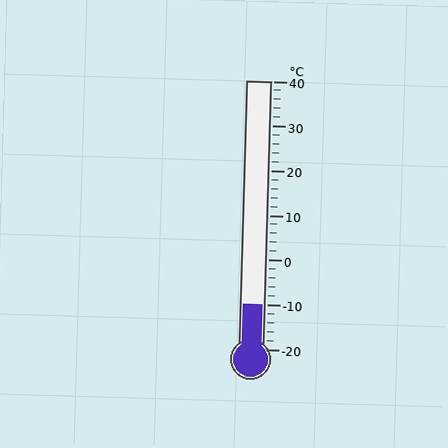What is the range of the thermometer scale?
The thermometer scale ranges from -20°C to 40°C.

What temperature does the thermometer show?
The thermometer shows approximately -10°C.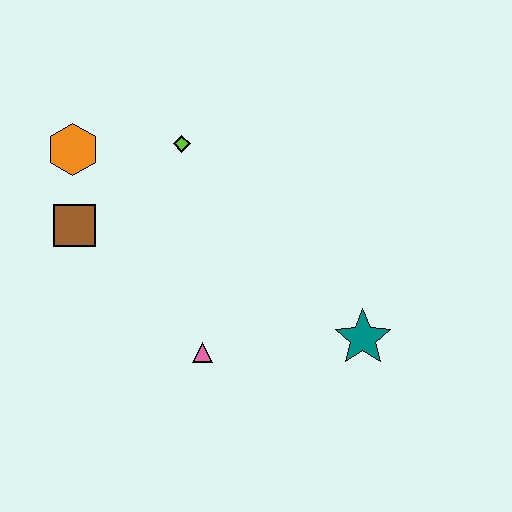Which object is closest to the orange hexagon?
The brown square is closest to the orange hexagon.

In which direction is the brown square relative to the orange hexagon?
The brown square is below the orange hexagon.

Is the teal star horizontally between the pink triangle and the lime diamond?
No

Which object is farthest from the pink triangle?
The orange hexagon is farthest from the pink triangle.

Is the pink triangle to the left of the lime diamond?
No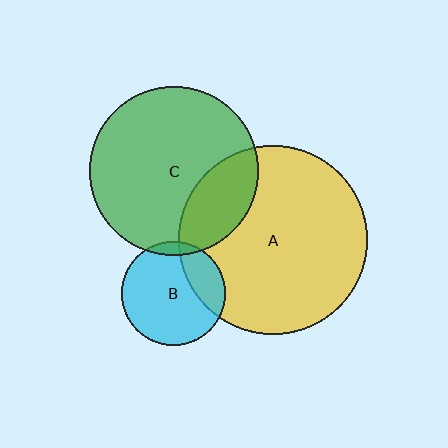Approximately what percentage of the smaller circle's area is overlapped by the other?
Approximately 25%.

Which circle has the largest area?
Circle A (yellow).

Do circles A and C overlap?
Yes.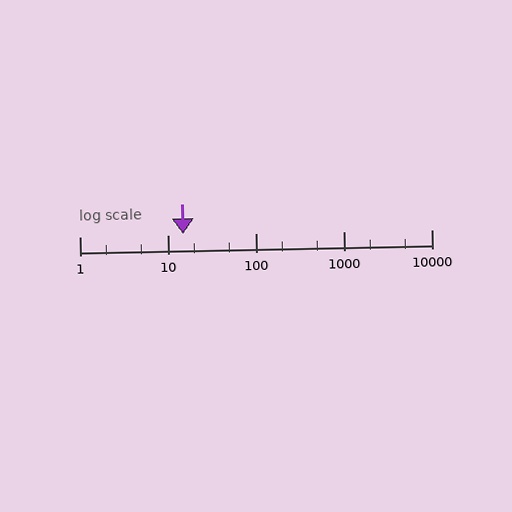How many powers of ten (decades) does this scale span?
The scale spans 4 decades, from 1 to 10000.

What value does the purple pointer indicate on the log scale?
The pointer indicates approximately 15.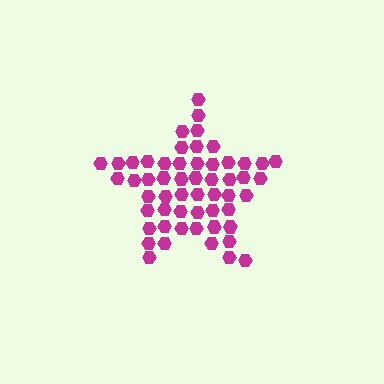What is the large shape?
The large shape is a star.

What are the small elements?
The small elements are hexagons.